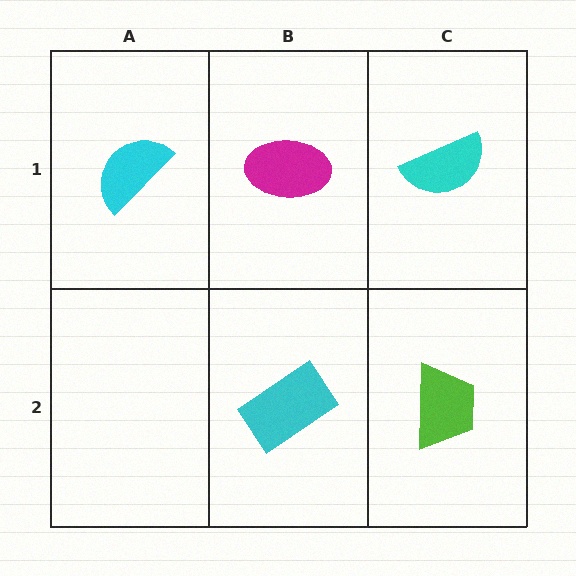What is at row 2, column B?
A cyan rectangle.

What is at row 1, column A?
A cyan semicircle.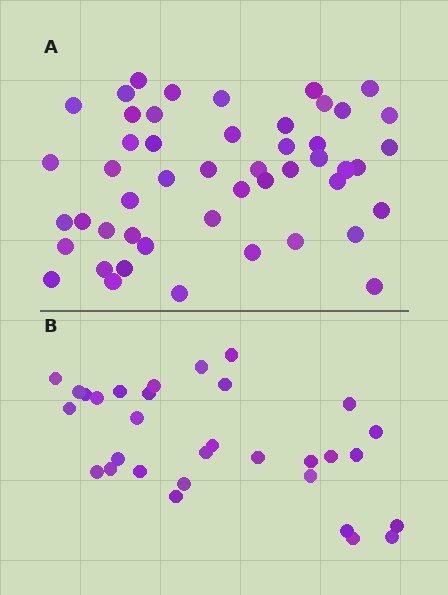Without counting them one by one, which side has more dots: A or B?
Region A (the top region) has more dots.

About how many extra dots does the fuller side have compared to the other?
Region A has approximately 20 more dots than region B.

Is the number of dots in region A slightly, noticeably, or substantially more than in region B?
Region A has substantially more. The ratio is roughly 1.6 to 1.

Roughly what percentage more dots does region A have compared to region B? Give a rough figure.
About 60% more.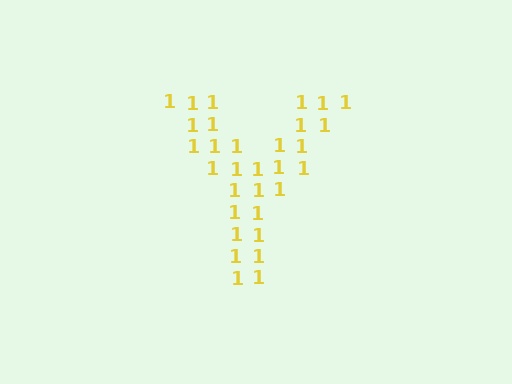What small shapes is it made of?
It is made of small digit 1's.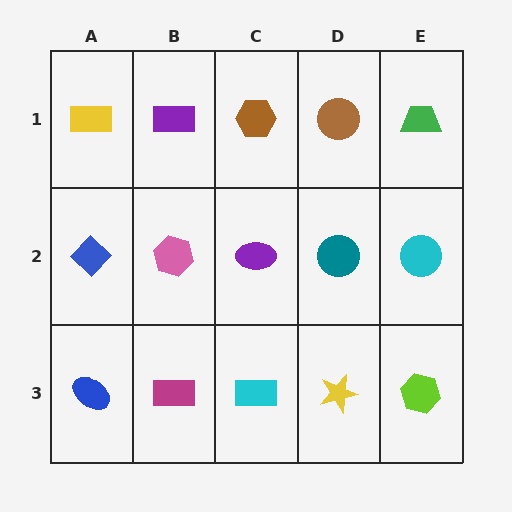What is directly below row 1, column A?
A blue diamond.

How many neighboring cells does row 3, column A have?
2.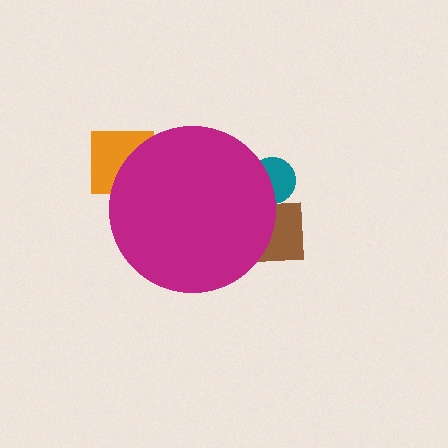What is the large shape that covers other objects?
A magenta circle.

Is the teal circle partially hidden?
Yes, the teal circle is partially hidden behind the magenta circle.